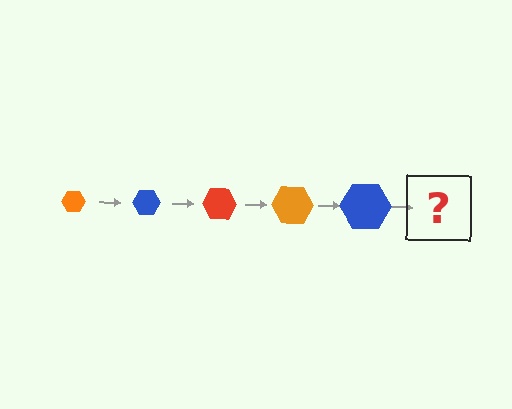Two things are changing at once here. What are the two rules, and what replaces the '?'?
The two rules are that the hexagon grows larger each step and the color cycles through orange, blue, and red. The '?' should be a red hexagon, larger than the previous one.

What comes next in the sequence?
The next element should be a red hexagon, larger than the previous one.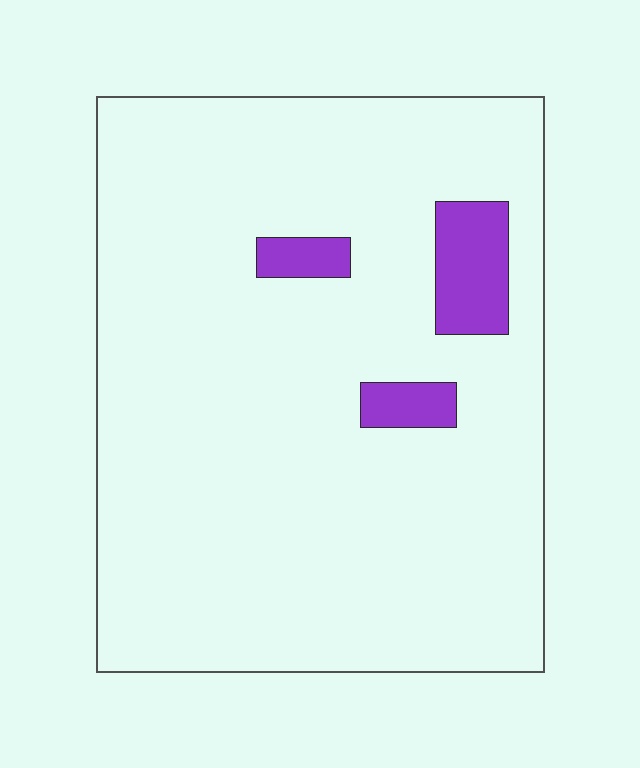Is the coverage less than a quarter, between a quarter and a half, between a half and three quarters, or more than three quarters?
Less than a quarter.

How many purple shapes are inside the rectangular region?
3.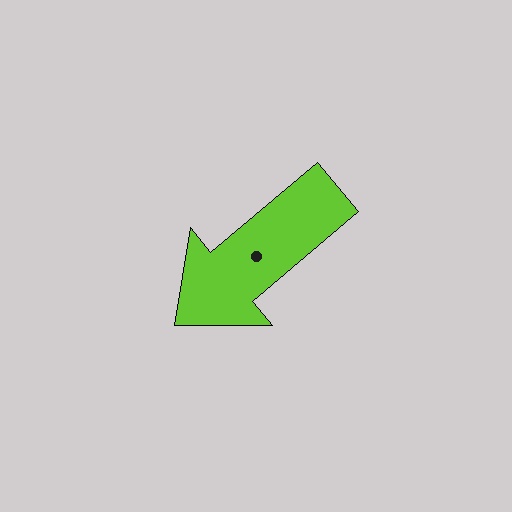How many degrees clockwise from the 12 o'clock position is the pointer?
Approximately 230 degrees.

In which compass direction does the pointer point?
Southwest.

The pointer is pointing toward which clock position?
Roughly 8 o'clock.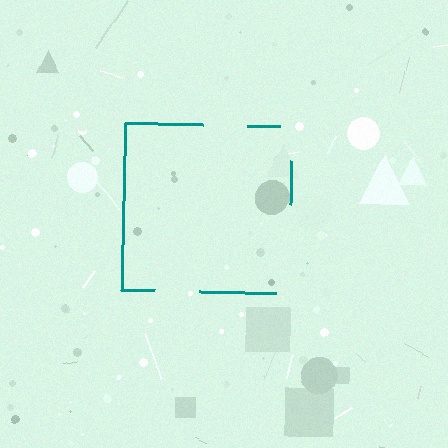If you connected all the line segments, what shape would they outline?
They would outline a square.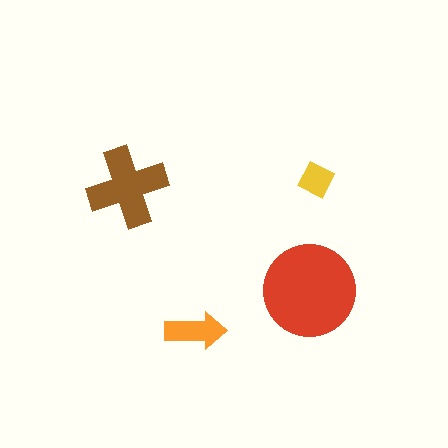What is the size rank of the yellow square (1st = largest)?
4th.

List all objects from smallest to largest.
The yellow square, the orange arrow, the brown cross, the red circle.